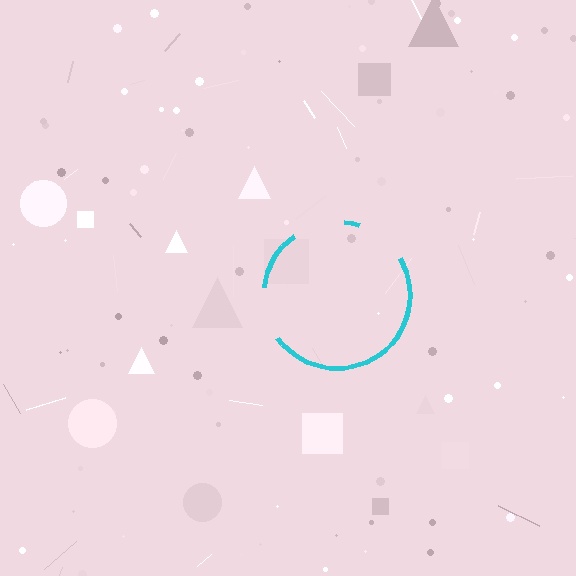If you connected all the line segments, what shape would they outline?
They would outline a circle.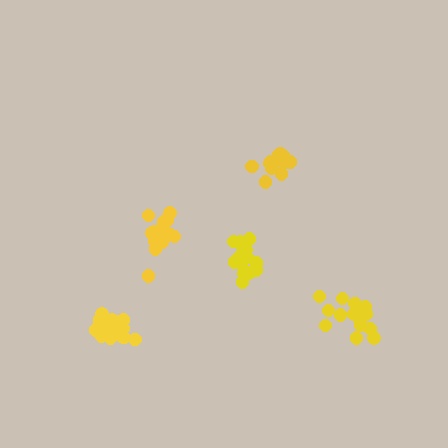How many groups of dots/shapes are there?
There are 5 groups.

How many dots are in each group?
Group 1: 15 dots, Group 2: 17 dots, Group 3: 18 dots, Group 4: 21 dots, Group 5: 15 dots (86 total).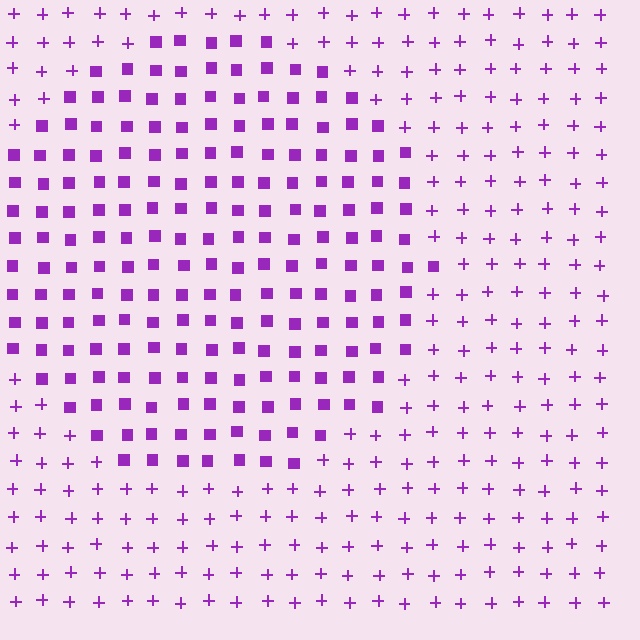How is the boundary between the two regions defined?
The boundary is defined by a change in element shape: squares inside vs. plus signs outside. All elements share the same color and spacing.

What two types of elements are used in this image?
The image uses squares inside the circle region and plus signs outside it.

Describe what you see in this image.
The image is filled with small purple elements arranged in a uniform grid. A circle-shaped region contains squares, while the surrounding area contains plus signs. The boundary is defined purely by the change in element shape.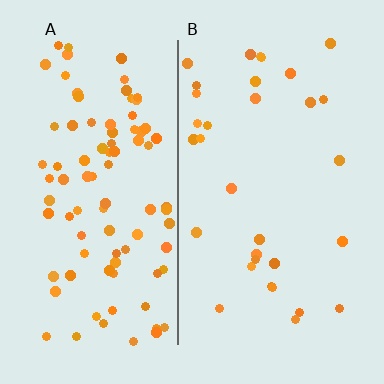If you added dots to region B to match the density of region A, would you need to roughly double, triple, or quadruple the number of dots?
Approximately triple.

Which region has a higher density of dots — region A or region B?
A (the left).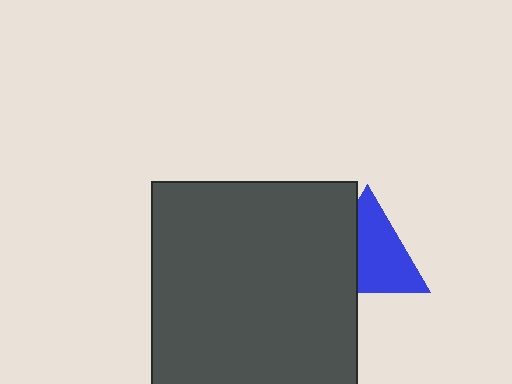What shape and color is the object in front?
The object in front is a dark gray rectangle.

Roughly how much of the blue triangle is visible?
About half of it is visible (roughly 64%).